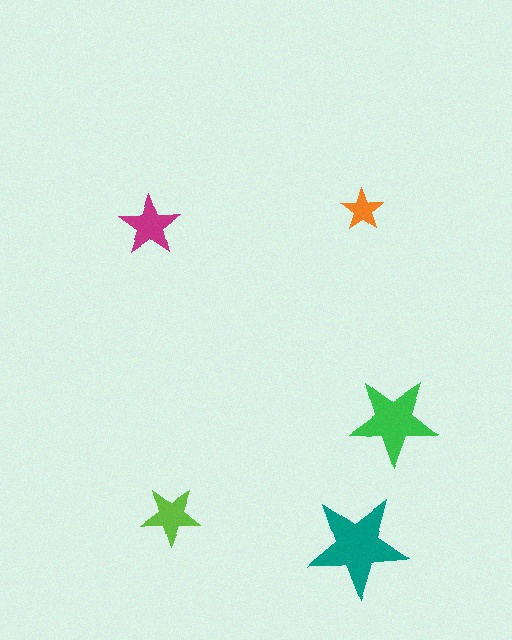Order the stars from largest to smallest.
the teal one, the green one, the magenta one, the lime one, the orange one.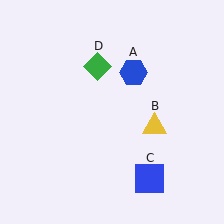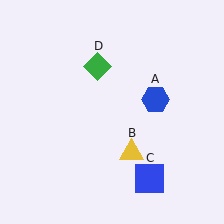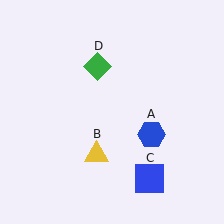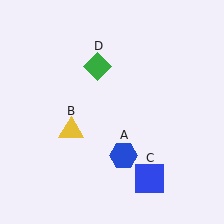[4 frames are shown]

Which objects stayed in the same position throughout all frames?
Blue square (object C) and green diamond (object D) remained stationary.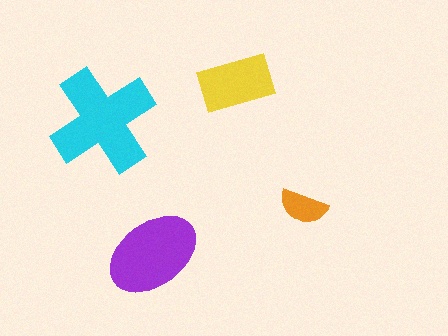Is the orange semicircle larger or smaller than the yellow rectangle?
Smaller.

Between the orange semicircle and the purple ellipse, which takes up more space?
The purple ellipse.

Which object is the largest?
The cyan cross.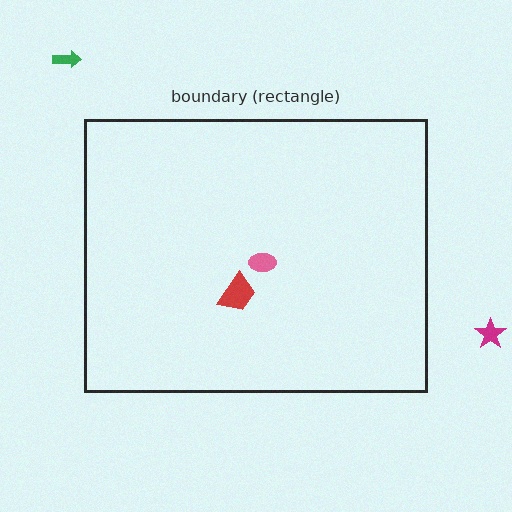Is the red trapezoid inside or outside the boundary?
Inside.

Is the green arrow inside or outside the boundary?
Outside.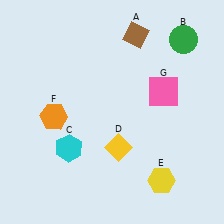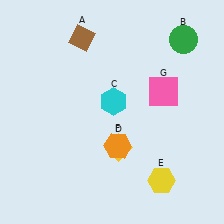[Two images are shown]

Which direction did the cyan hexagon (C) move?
The cyan hexagon (C) moved up.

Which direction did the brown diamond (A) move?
The brown diamond (A) moved left.